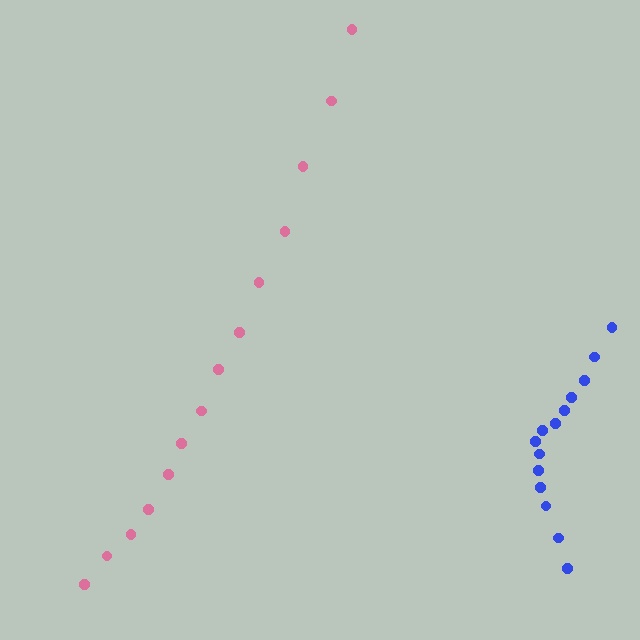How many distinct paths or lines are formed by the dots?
There are 2 distinct paths.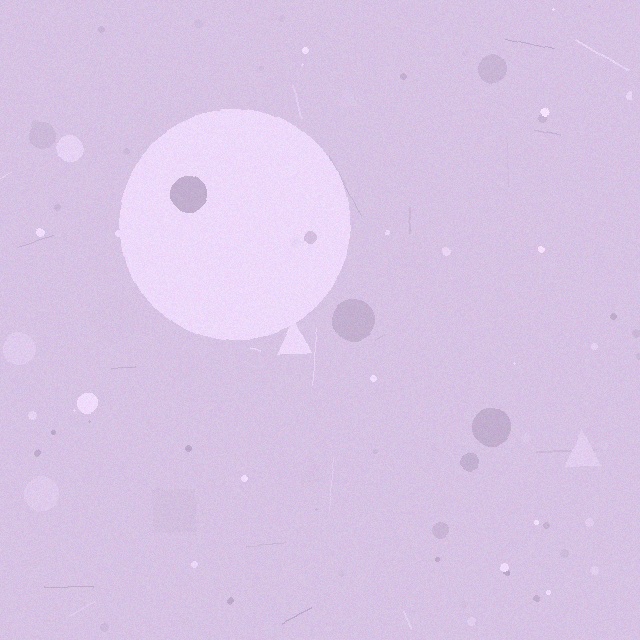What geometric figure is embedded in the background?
A circle is embedded in the background.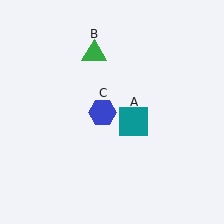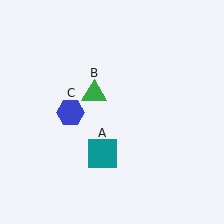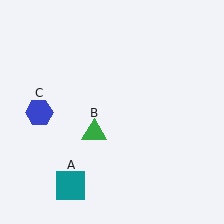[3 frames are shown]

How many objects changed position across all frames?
3 objects changed position: teal square (object A), green triangle (object B), blue hexagon (object C).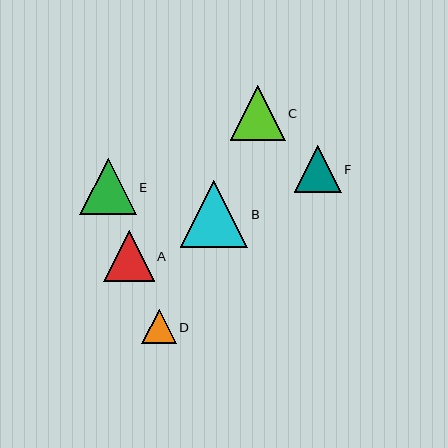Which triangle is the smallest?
Triangle D is the smallest with a size of approximately 34 pixels.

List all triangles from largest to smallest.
From largest to smallest: B, E, C, A, F, D.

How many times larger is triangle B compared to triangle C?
Triangle B is approximately 1.2 times the size of triangle C.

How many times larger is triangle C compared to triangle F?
Triangle C is approximately 1.2 times the size of triangle F.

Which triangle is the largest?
Triangle B is the largest with a size of approximately 67 pixels.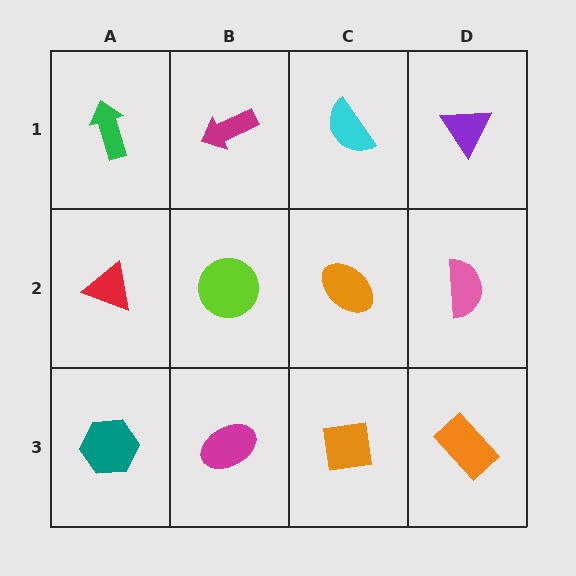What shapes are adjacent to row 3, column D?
A pink semicircle (row 2, column D), an orange square (row 3, column C).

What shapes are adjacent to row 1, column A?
A red triangle (row 2, column A), a magenta arrow (row 1, column B).